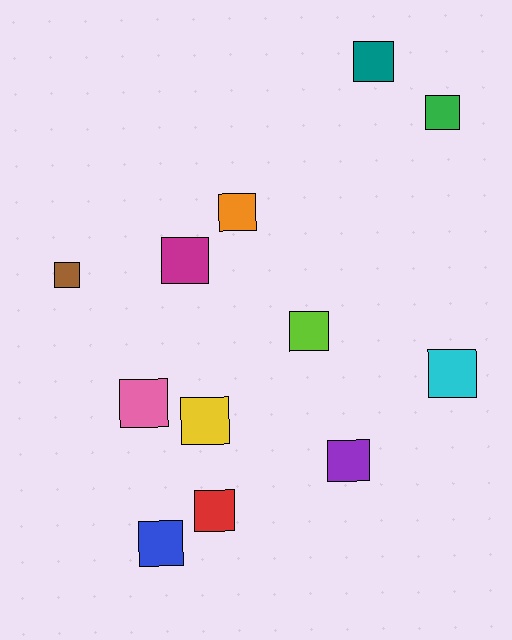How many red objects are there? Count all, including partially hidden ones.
There is 1 red object.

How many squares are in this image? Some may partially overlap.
There are 12 squares.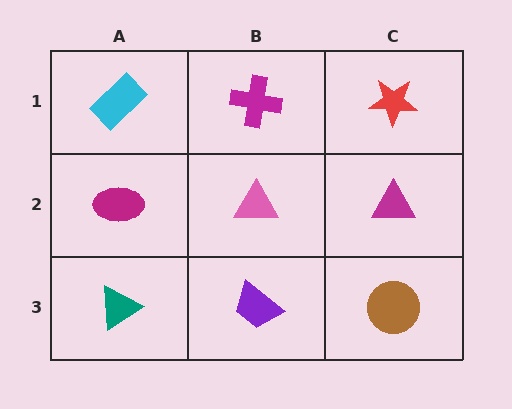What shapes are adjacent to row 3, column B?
A pink triangle (row 2, column B), a teal triangle (row 3, column A), a brown circle (row 3, column C).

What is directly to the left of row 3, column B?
A teal triangle.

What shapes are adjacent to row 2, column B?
A magenta cross (row 1, column B), a purple trapezoid (row 3, column B), a magenta ellipse (row 2, column A), a magenta triangle (row 2, column C).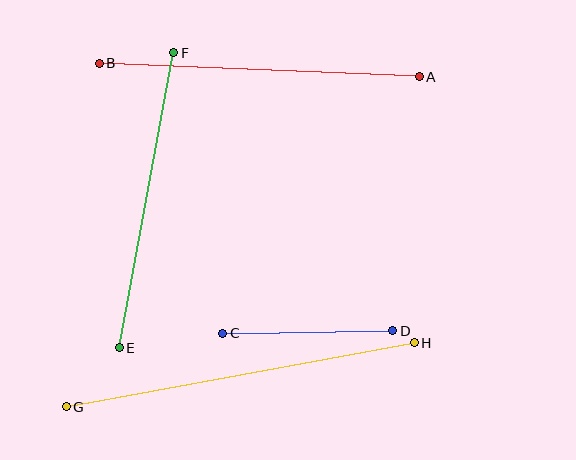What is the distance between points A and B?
The distance is approximately 320 pixels.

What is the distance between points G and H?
The distance is approximately 354 pixels.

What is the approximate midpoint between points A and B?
The midpoint is at approximately (259, 70) pixels.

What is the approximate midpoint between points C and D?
The midpoint is at approximately (308, 332) pixels.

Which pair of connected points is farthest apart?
Points G and H are farthest apart.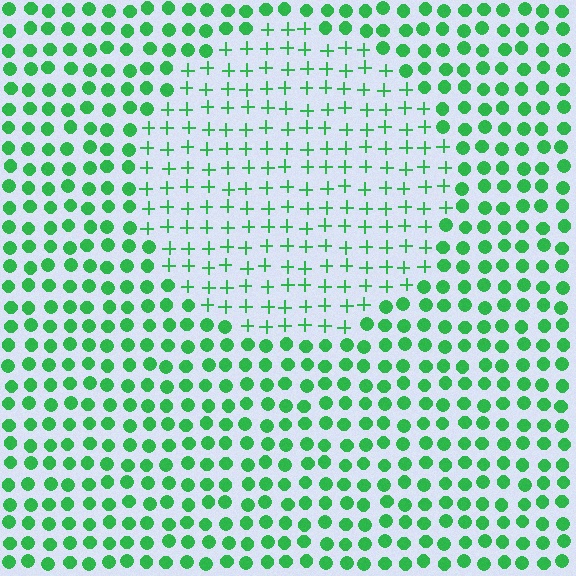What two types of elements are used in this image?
The image uses plus signs inside the circle region and circles outside it.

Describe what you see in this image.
The image is filled with small green elements arranged in a uniform grid. A circle-shaped region contains plus signs, while the surrounding area contains circles. The boundary is defined purely by the change in element shape.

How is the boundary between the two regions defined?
The boundary is defined by a change in element shape: plus signs inside vs. circles outside. All elements share the same color and spacing.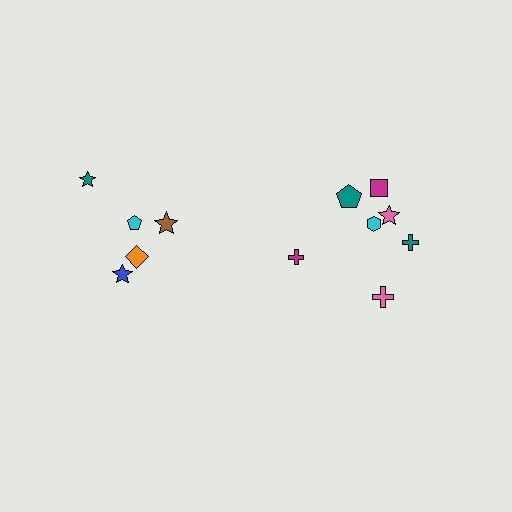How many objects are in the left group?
There are 5 objects.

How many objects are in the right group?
There are 7 objects.